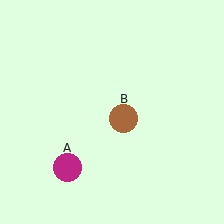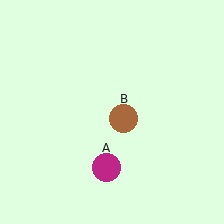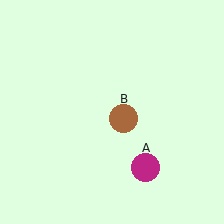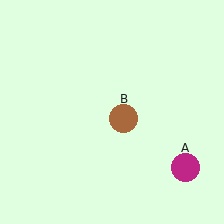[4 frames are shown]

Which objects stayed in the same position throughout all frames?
Brown circle (object B) remained stationary.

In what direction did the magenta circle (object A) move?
The magenta circle (object A) moved right.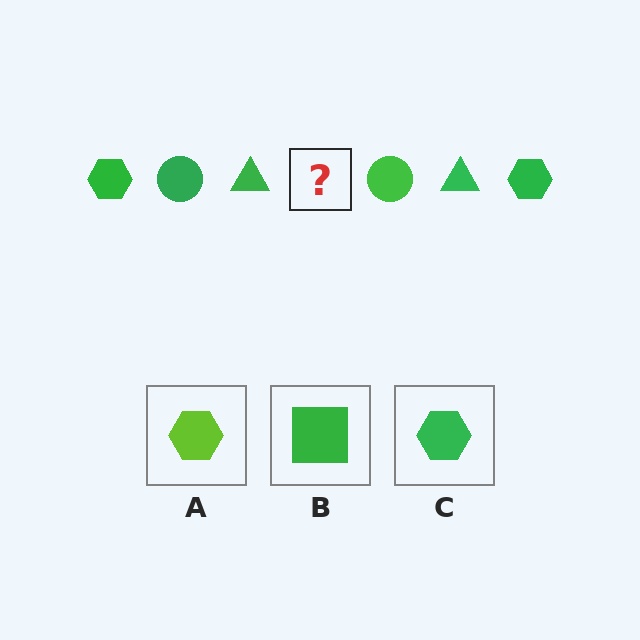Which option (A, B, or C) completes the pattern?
C.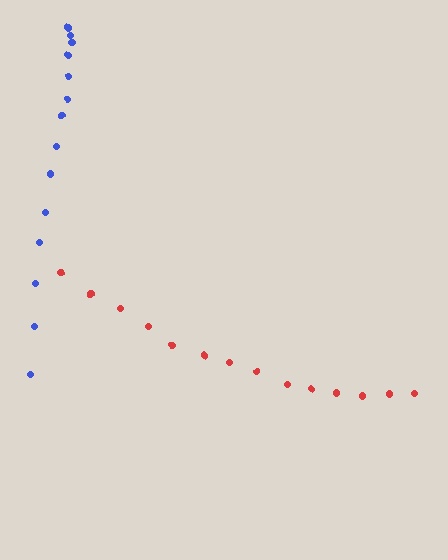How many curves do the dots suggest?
There are 2 distinct paths.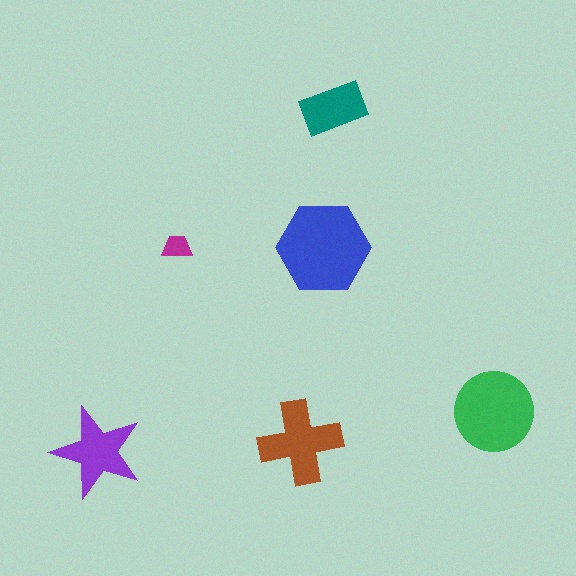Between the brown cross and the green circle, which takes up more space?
The green circle.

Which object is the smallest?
The magenta trapezoid.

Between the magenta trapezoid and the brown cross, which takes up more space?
The brown cross.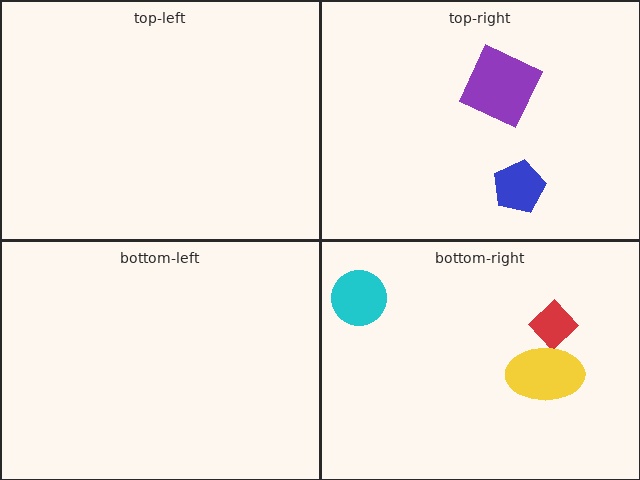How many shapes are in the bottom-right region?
3.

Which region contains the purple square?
The top-right region.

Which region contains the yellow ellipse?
The bottom-right region.